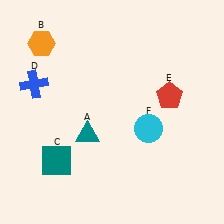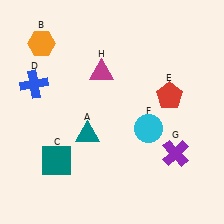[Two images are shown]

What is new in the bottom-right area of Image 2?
A purple cross (G) was added in the bottom-right area of Image 2.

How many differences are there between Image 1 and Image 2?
There are 2 differences between the two images.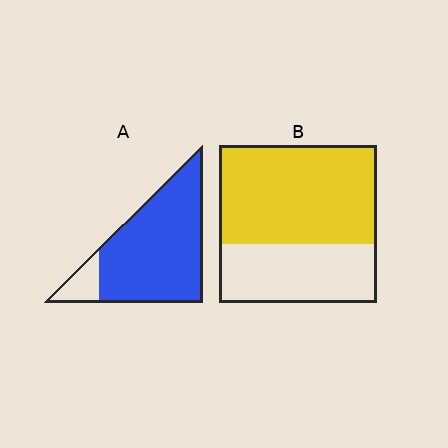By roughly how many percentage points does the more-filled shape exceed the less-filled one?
By roughly 25 percentage points (A over B).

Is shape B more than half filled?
Yes.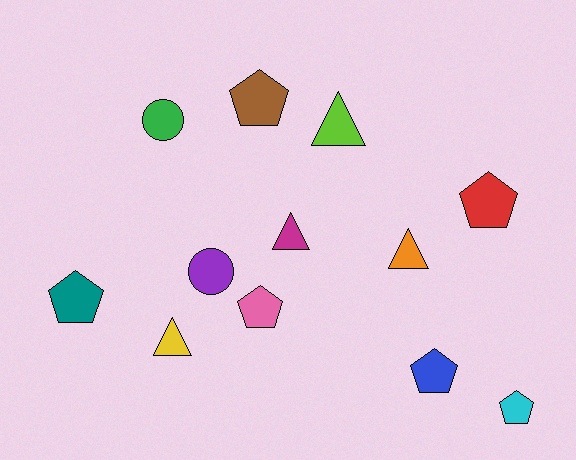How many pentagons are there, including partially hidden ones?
There are 6 pentagons.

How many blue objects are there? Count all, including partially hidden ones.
There is 1 blue object.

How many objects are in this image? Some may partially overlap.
There are 12 objects.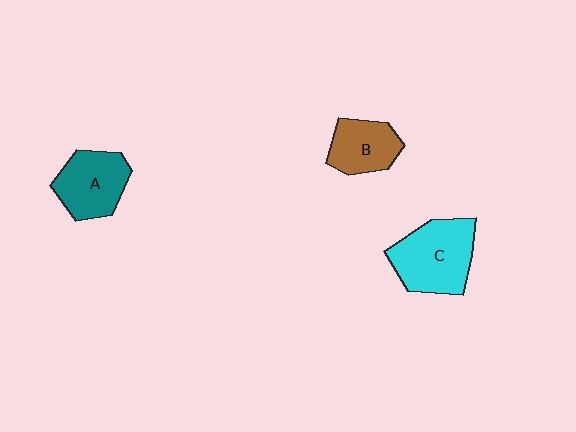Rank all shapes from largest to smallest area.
From largest to smallest: C (cyan), A (teal), B (brown).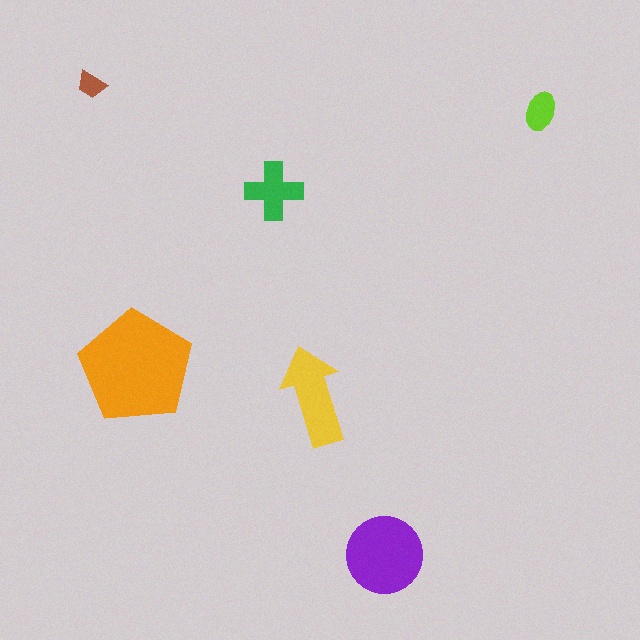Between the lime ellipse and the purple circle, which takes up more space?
The purple circle.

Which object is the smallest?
The brown trapezoid.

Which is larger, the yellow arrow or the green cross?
The yellow arrow.